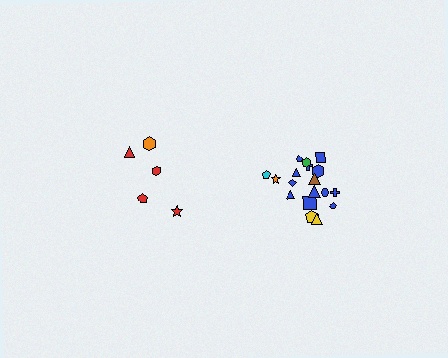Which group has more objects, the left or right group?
The right group.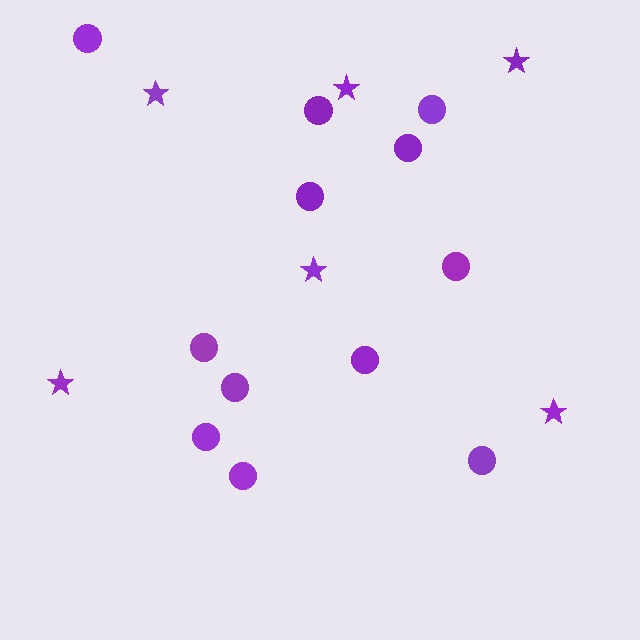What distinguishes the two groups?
There are 2 groups: one group of circles (12) and one group of stars (6).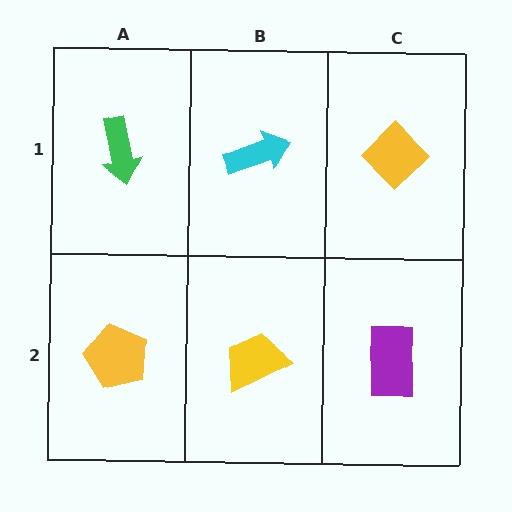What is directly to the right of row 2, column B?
A purple rectangle.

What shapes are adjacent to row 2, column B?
A cyan arrow (row 1, column B), a yellow pentagon (row 2, column A), a purple rectangle (row 2, column C).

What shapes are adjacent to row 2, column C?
A yellow diamond (row 1, column C), a yellow trapezoid (row 2, column B).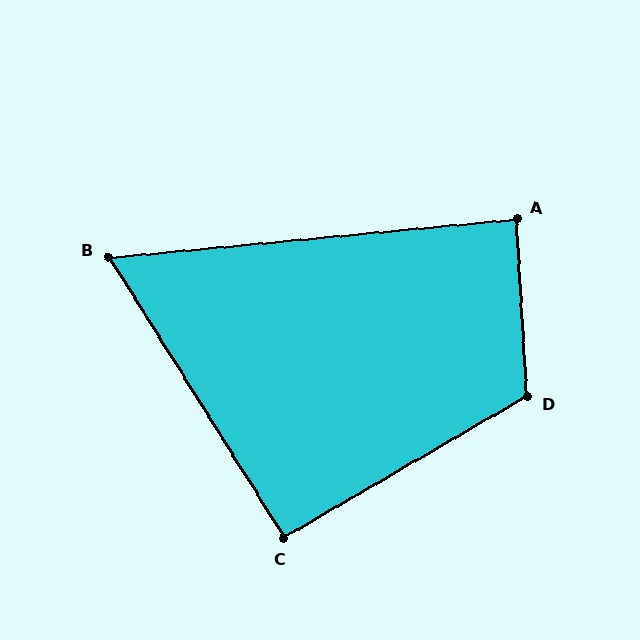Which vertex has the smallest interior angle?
B, at approximately 63 degrees.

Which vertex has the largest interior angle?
D, at approximately 117 degrees.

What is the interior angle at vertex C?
Approximately 92 degrees (approximately right).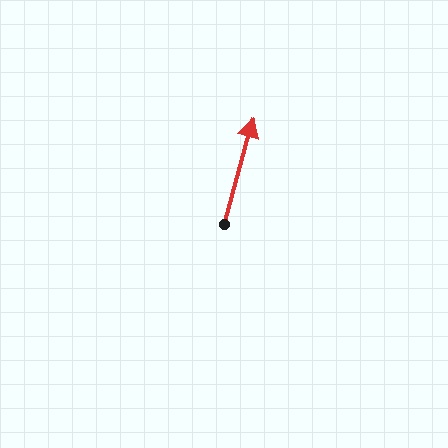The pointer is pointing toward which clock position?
Roughly 1 o'clock.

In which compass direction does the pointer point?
North.